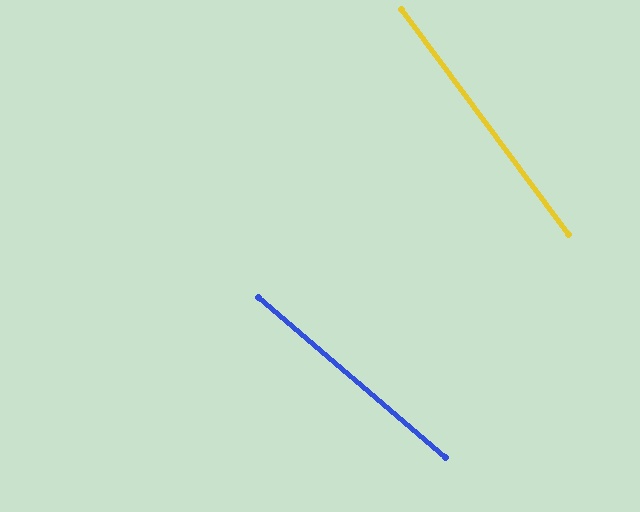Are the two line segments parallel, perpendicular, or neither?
Neither parallel nor perpendicular — they differ by about 13°.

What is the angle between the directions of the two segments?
Approximately 13 degrees.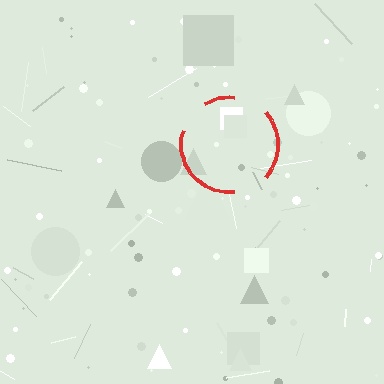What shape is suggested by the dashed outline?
The dashed outline suggests a circle.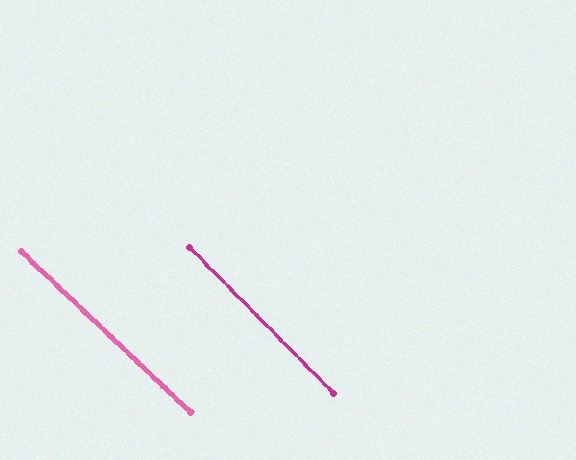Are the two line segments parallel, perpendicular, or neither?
Parallel — their directions differ by only 1.8°.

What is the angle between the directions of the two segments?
Approximately 2 degrees.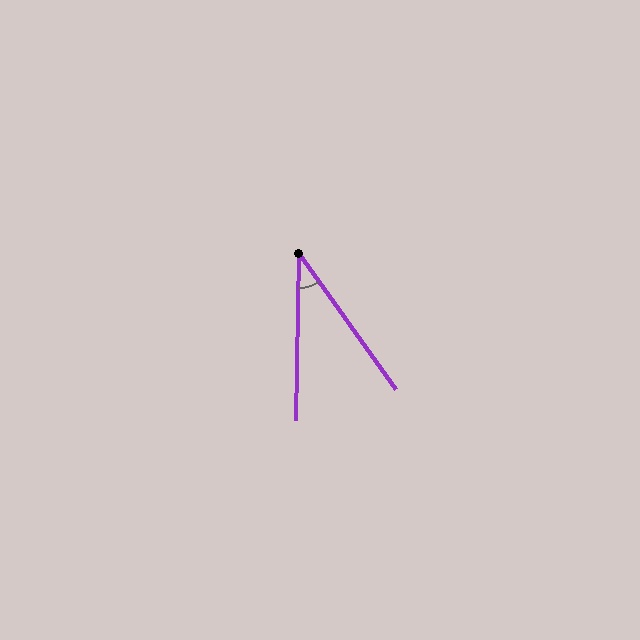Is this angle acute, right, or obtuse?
It is acute.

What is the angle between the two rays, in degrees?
Approximately 37 degrees.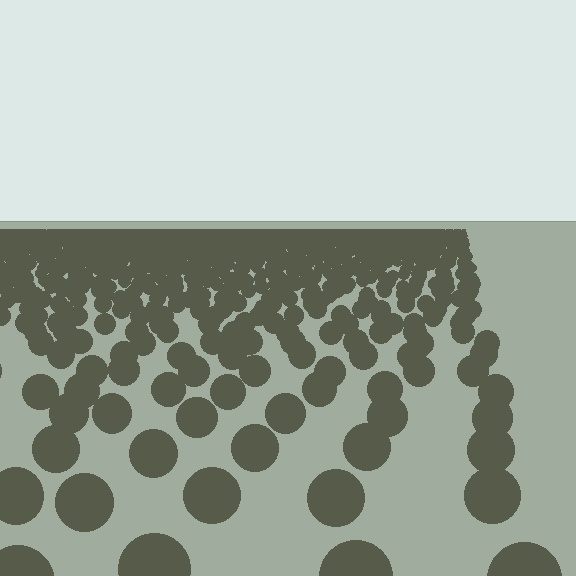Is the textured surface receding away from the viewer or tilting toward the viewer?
The surface is receding away from the viewer. Texture elements get smaller and denser toward the top.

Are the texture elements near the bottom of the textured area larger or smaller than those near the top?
Larger. Near the bottom, elements are closer to the viewer and appear at a bigger on-screen size.